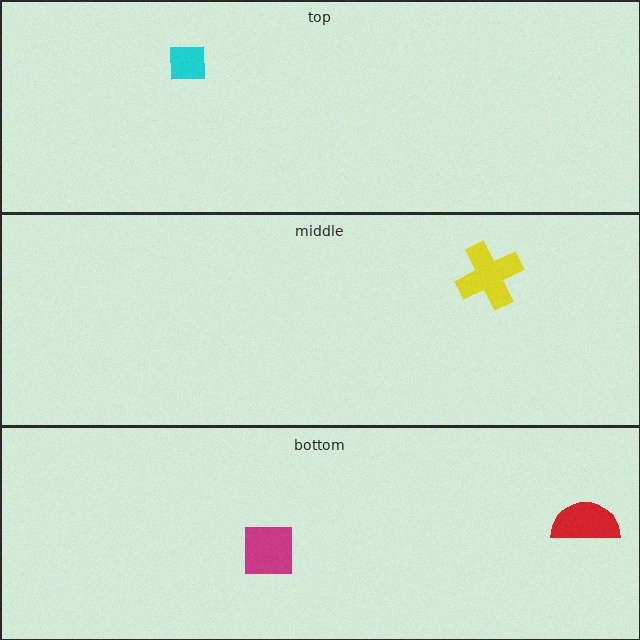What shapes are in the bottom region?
The red semicircle, the magenta square.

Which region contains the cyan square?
The top region.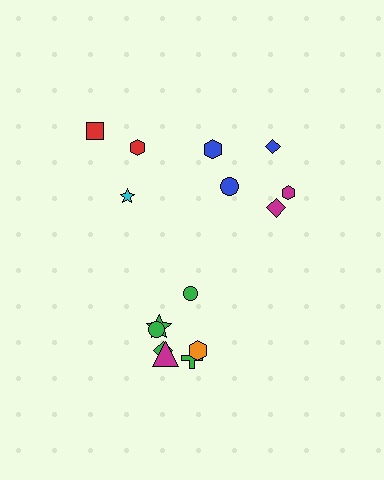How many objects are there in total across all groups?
There are 15 objects.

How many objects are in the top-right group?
There are 5 objects.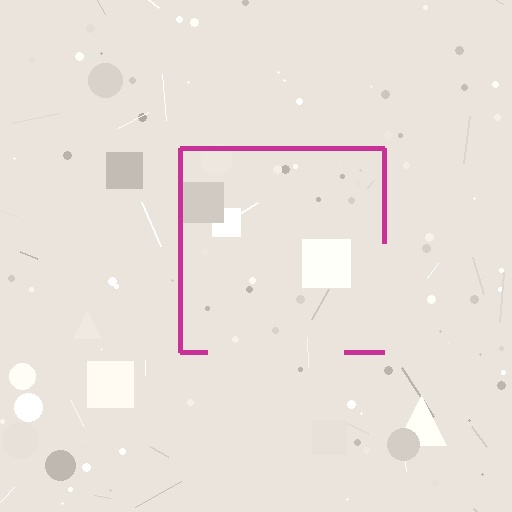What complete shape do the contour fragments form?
The contour fragments form a square.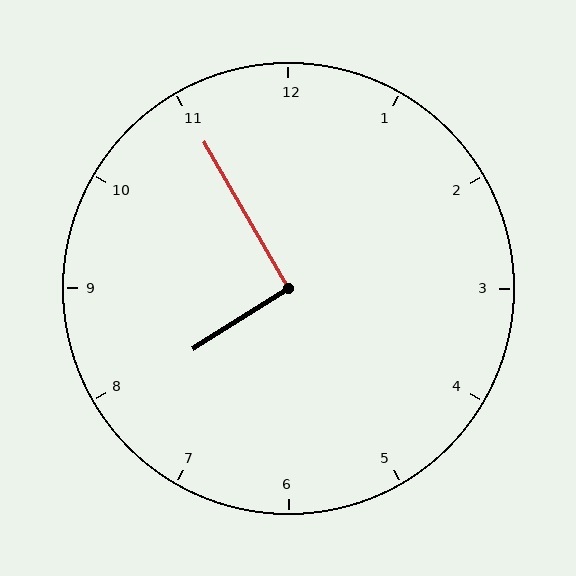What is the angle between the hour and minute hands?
Approximately 92 degrees.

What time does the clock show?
7:55.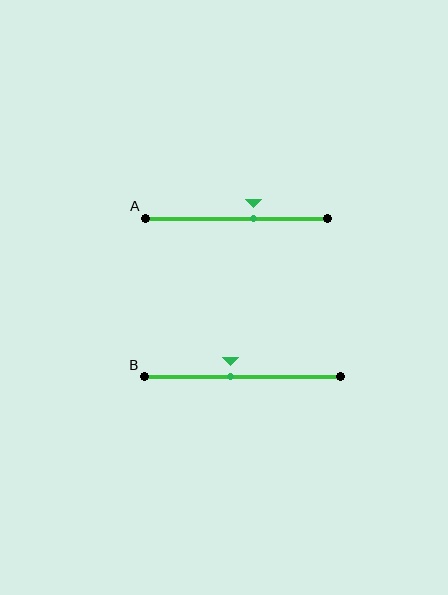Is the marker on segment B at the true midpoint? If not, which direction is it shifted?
No, the marker on segment B is shifted to the left by about 6% of the segment length.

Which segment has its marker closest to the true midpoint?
Segment B has its marker closest to the true midpoint.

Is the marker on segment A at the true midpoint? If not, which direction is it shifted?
No, the marker on segment A is shifted to the right by about 9% of the segment length.